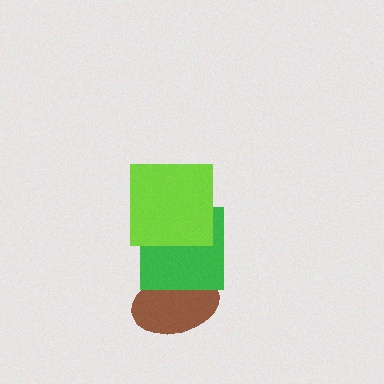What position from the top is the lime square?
The lime square is 1st from the top.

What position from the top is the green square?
The green square is 2nd from the top.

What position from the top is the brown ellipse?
The brown ellipse is 3rd from the top.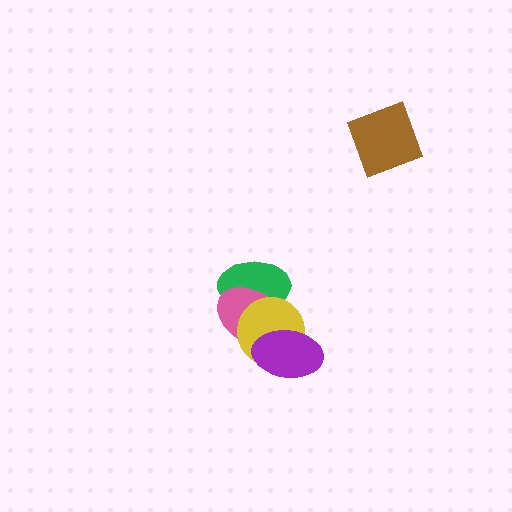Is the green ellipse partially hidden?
Yes, it is partially covered by another shape.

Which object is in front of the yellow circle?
The purple ellipse is in front of the yellow circle.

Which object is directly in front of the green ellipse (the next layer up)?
The pink ellipse is directly in front of the green ellipse.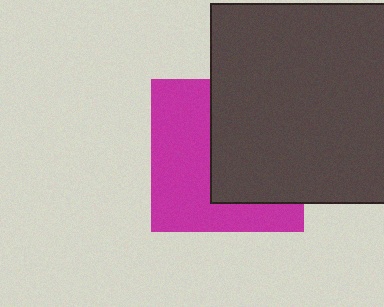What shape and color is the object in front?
The object in front is a dark gray square.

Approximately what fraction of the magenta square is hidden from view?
Roughly 50% of the magenta square is hidden behind the dark gray square.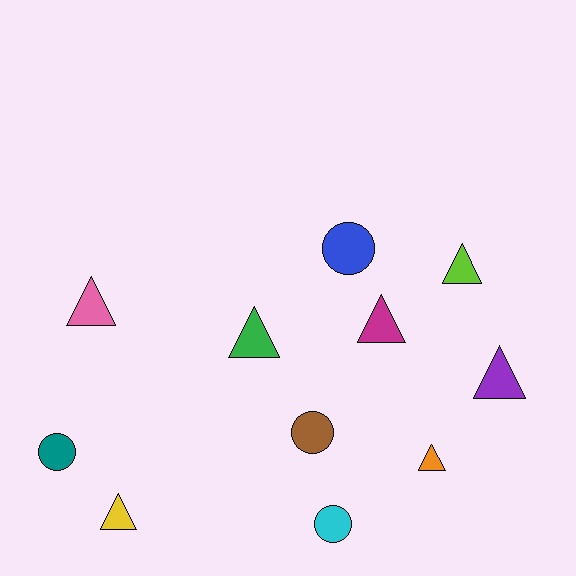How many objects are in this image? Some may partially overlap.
There are 11 objects.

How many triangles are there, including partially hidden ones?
There are 7 triangles.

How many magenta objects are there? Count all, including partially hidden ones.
There is 1 magenta object.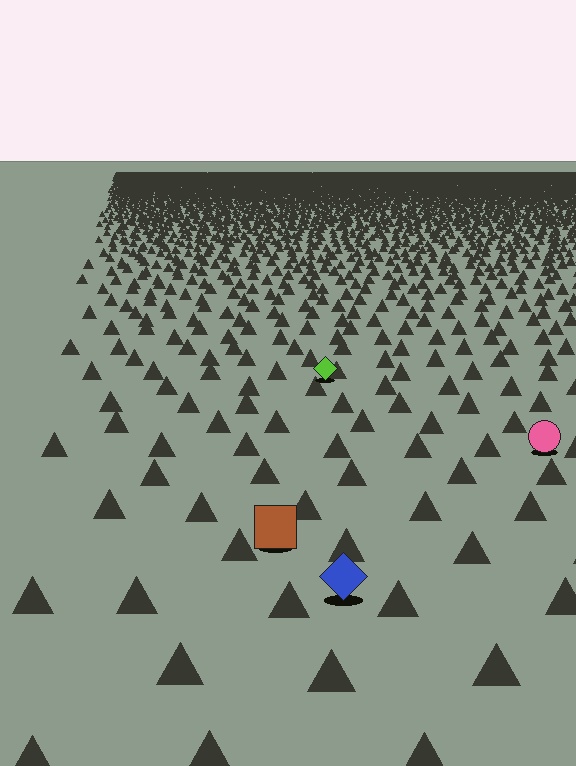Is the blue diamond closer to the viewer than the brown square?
Yes. The blue diamond is closer — you can tell from the texture gradient: the ground texture is coarser near it.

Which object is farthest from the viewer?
The lime diamond is farthest from the viewer. It appears smaller and the ground texture around it is denser.